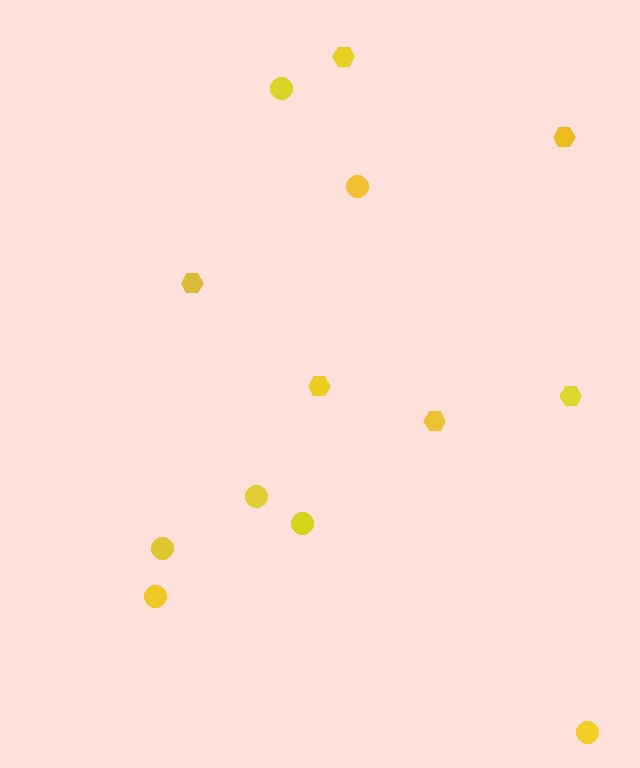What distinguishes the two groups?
There are 2 groups: one group of hexagons (6) and one group of circles (7).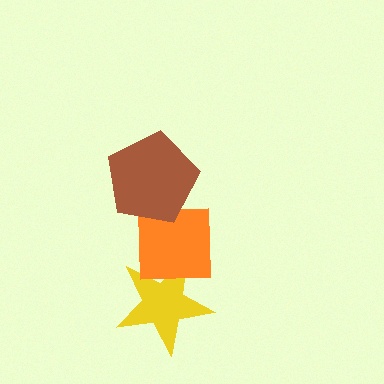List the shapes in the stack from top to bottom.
From top to bottom: the brown pentagon, the orange square, the yellow star.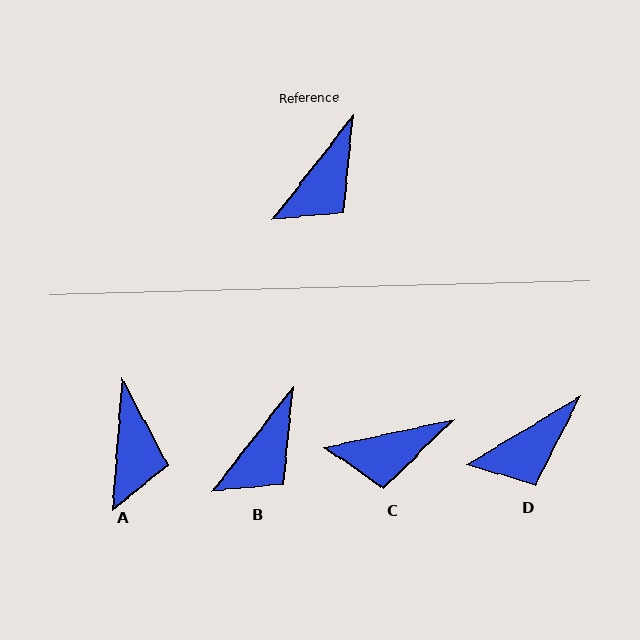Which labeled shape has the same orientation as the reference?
B.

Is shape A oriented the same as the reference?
No, it is off by about 33 degrees.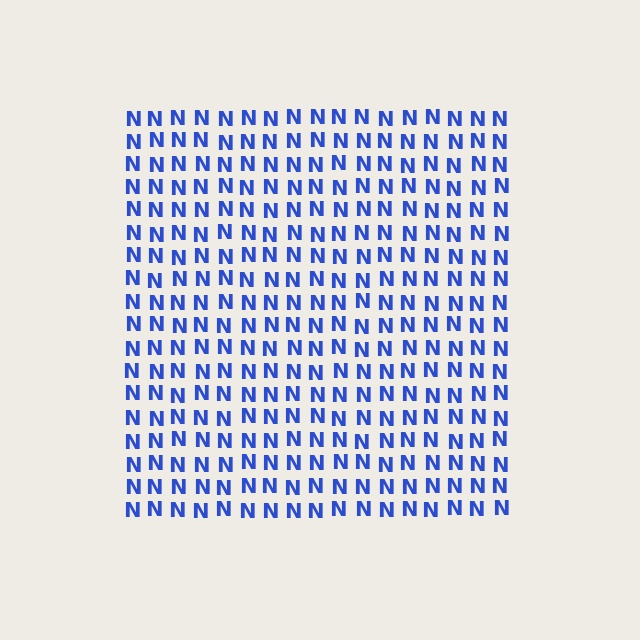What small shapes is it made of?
It is made of small letter N's.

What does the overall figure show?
The overall figure shows a square.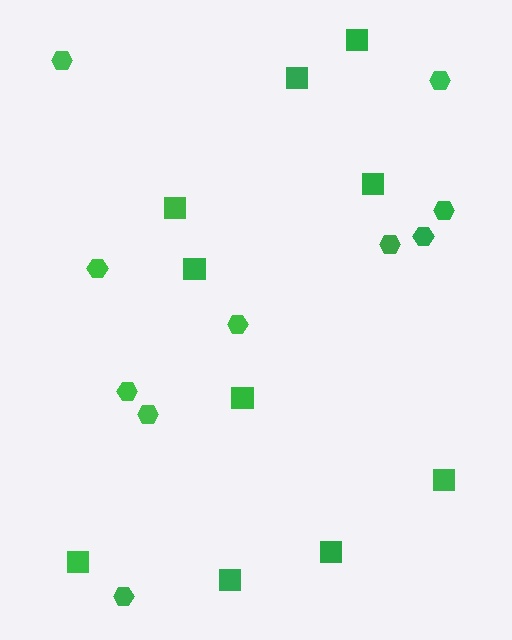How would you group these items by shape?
There are 2 groups: one group of hexagons (10) and one group of squares (10).